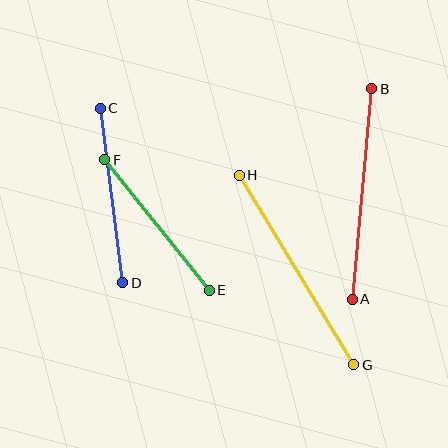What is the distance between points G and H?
The distance is approximately 222 pixels.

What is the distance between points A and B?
The distance is approximately 211 pixels.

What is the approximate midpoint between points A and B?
The midpoint is at approximately (362, 194) pixels.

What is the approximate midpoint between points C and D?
The midpoint is at approximately (111, 196) pixels.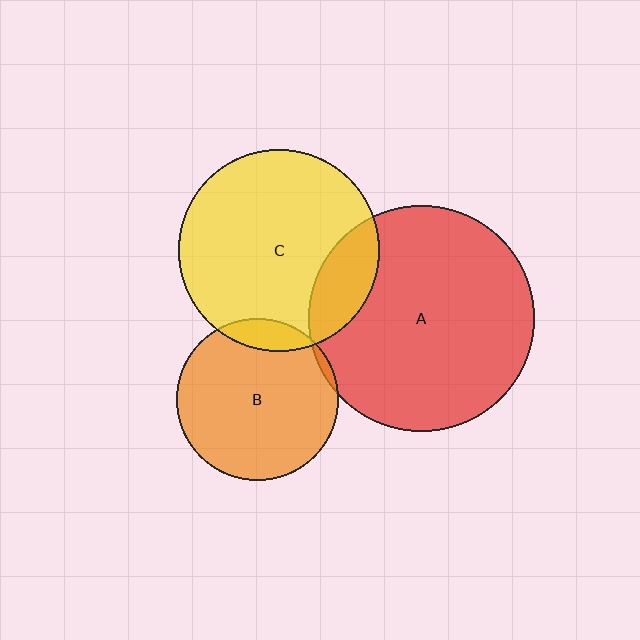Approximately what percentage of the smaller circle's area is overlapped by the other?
Approximately 15%.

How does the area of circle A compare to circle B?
Approximately 1.9 times.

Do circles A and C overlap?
Yes.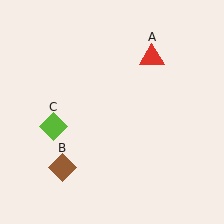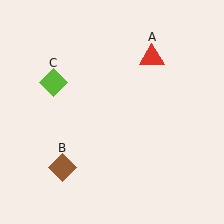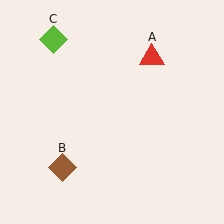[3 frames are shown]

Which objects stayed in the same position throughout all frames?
Red triangle (object A) and brown diamond (object B) remained stationary.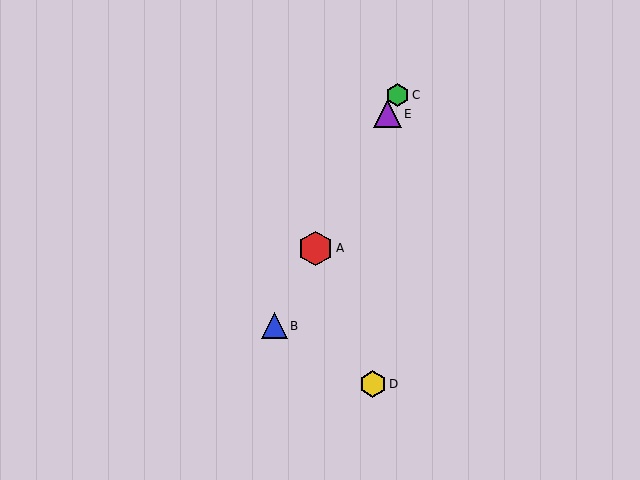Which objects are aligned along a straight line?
Objects A, B, C, E are aligned along a straight line.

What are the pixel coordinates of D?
Object D is at (373, 384).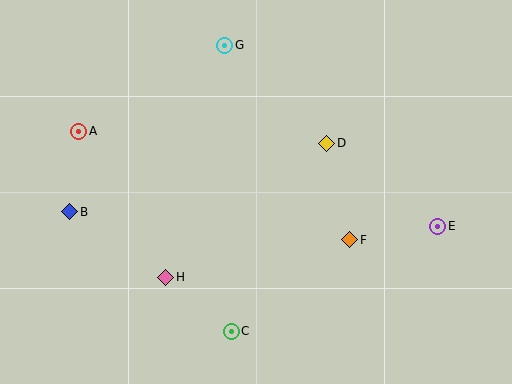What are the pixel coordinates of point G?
Point G is at (225, 45).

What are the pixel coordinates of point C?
Point C is at (231, 331).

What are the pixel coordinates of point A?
Point A is at (79, 131).